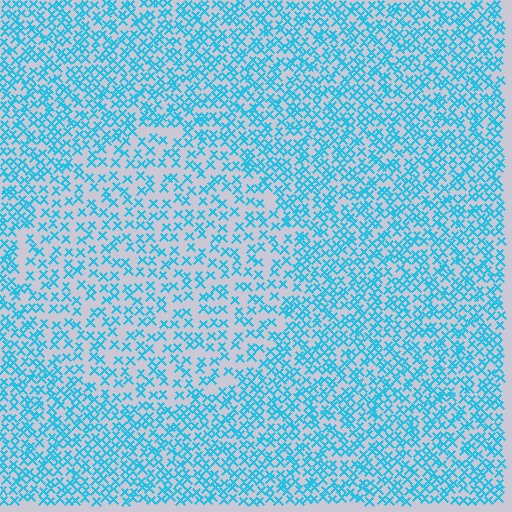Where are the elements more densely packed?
The elements are more densely packed outside the circle boundary.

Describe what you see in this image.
The image contains small cyan elements arranged at two different densities. A circle-shaped region is visible where the elements are less densely packed than the surrounding area.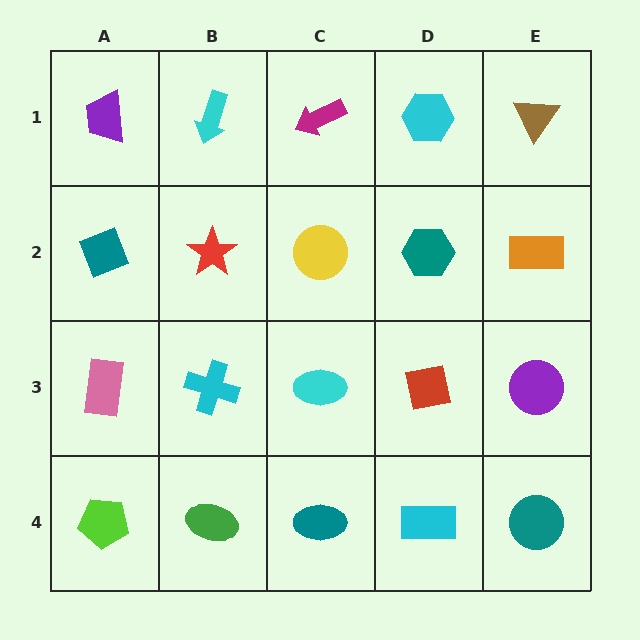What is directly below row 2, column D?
A red square.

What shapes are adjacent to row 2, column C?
A magenta arrow (row 1, column C), a cyan ellipse (row 3, column C), a red star (row 2, column B), a teal hexagon (row 2, column D).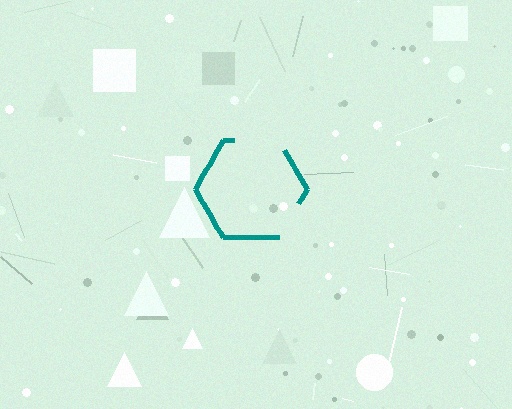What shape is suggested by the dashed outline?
The dashed outline suggests a hexagon.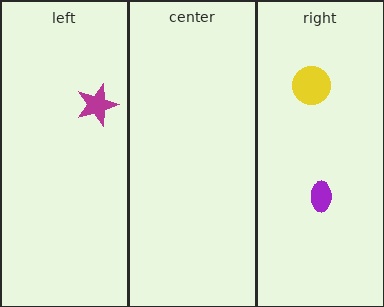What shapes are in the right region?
The purple ellipse, the yellow circle.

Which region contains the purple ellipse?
The right region.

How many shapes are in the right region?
2.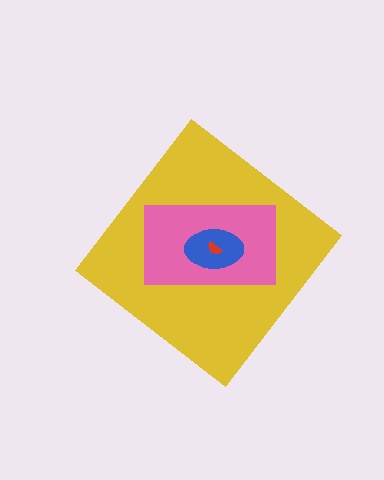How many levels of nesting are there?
4.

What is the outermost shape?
The yellow diamond.